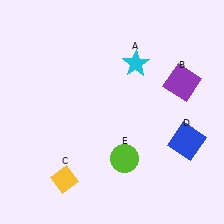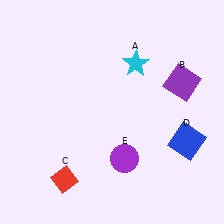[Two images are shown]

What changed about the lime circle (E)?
In Image 1, E is lime. In Image 2, it changed to purple.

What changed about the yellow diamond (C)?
In Image 1, C is yellow. In Image 2, it changed to red.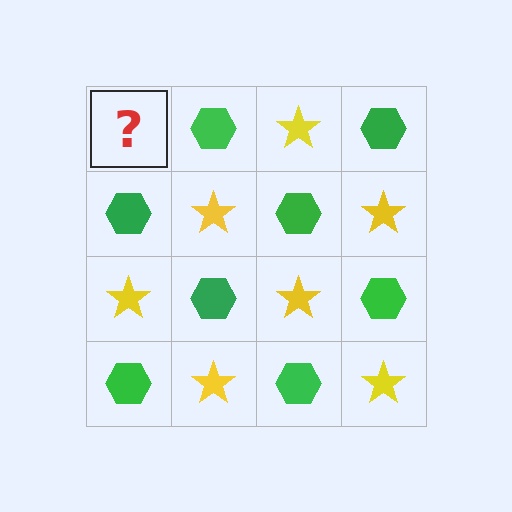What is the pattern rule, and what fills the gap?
The rule is that it alternates yellow star and green hexagon in a checkerboard pattern. The gap should be filled with a yellow star.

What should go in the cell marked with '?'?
The missing cell should contain a yellow star.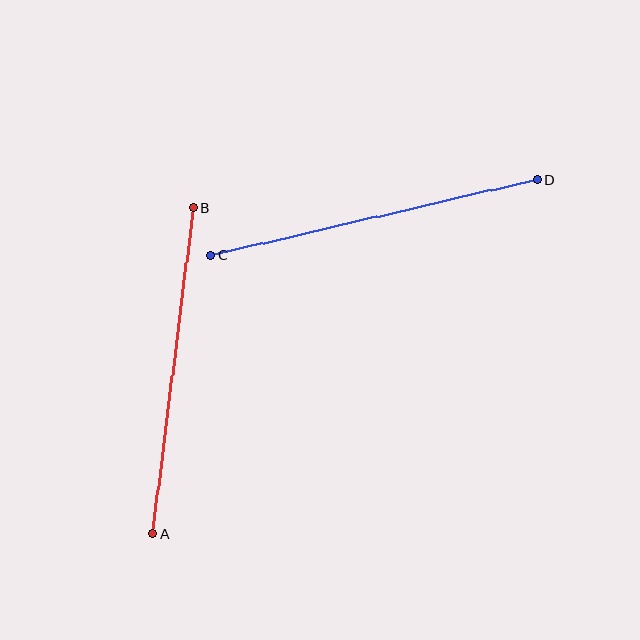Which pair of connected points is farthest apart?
Points C and D are farthest apart.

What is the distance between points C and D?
The distance is approximately 336 pixels.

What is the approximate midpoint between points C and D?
The midpoint is at approximately (374, 218) pixels.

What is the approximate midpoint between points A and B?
The midpoint is at approximately (173, 370) pixels.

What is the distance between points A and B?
The distance is approximately 328 pixels.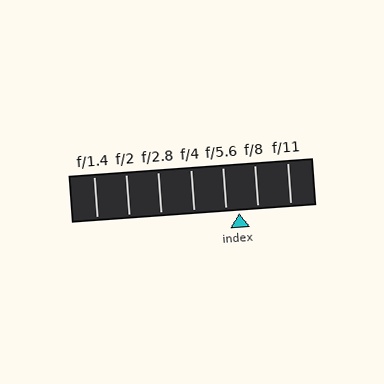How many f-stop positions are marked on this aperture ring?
There are 7 f-stop positions marked.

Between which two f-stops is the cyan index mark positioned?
The index mark is between f/5.6 and f/8.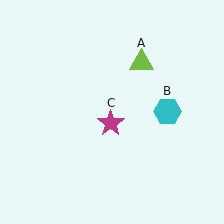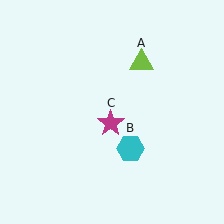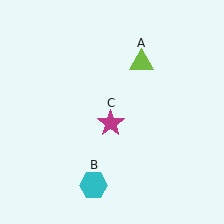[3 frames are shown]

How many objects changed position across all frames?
1 object changed position: cyan hexagon (object B).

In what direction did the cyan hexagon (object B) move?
The cyan hexagon (object B) moved down and to the left.